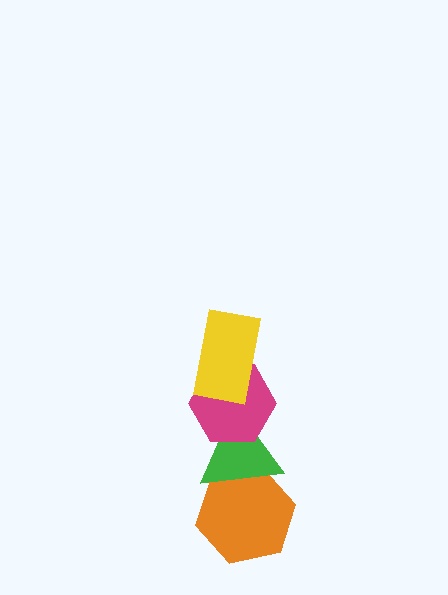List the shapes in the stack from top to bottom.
From top to bottom: the yellow rectangle, the magenta hexagon, the green triangle, the orange hexagon.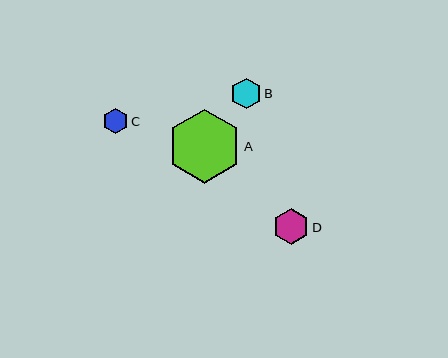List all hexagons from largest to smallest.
From largest to smallest: A, D, B, C.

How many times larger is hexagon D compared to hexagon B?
Hexagon D is approximately 1.2 times the size of hexagon B.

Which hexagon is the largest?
Hexagon A is the largest with a size of approximately 74 pixels.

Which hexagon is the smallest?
Hexagon C is the smallest with a size of approximately 26 pixels.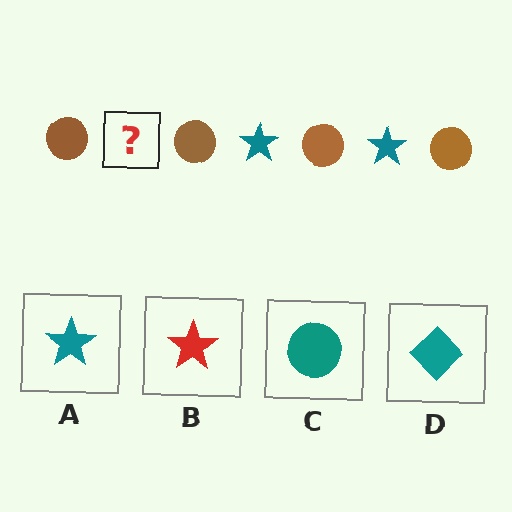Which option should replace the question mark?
Option A.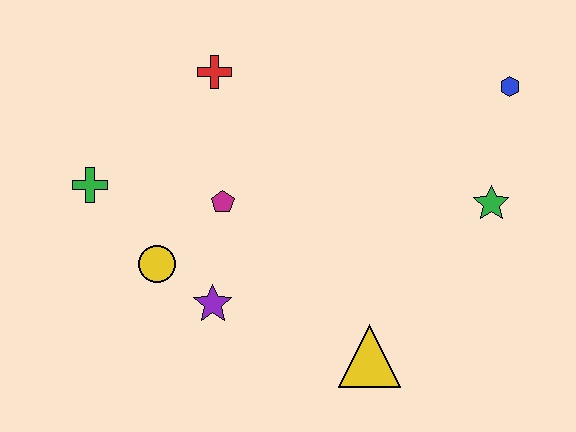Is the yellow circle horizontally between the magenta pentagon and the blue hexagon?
No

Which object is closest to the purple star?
The yellow circle is closest to the purple star.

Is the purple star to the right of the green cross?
Yes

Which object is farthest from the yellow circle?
The blue hexagon is farthest from the yellow circle.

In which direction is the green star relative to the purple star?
The green star is to the right of the purple star.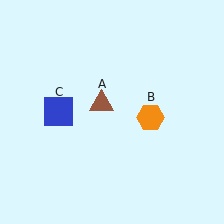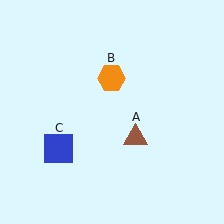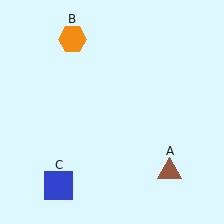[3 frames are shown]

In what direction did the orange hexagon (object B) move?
The orange hexagon (object B) moved up and to the left.